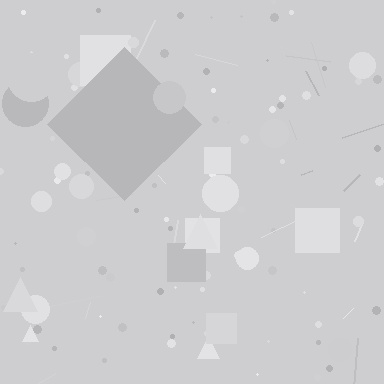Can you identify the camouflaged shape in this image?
The camouflaged shape is a diamond.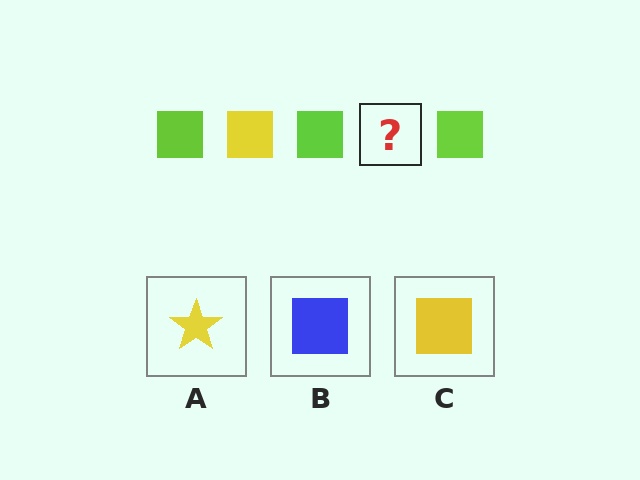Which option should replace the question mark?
Option C.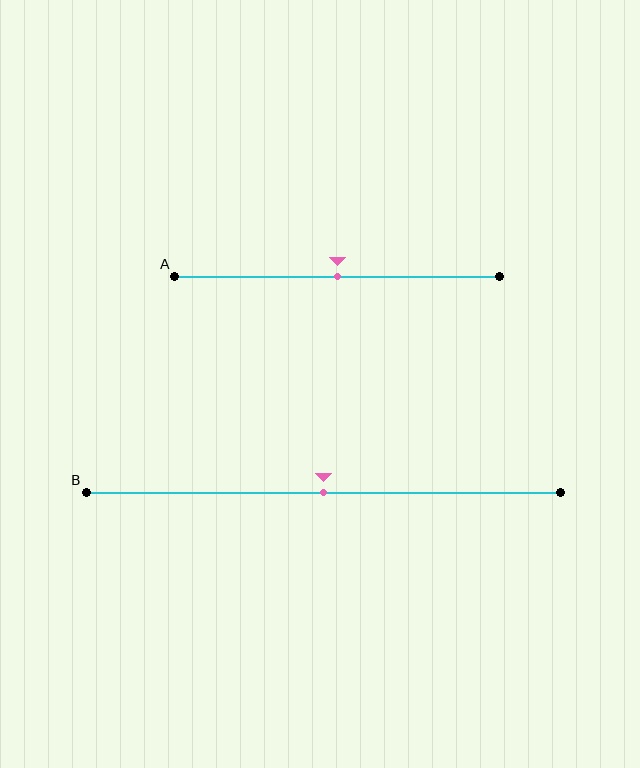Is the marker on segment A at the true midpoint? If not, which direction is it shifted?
Yes, the marker on segment A is at the true midpoint.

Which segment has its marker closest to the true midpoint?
Segment A has its marker closest to the true midpoint.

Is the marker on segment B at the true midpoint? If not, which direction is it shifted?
Yes, the marker on segment B is at the true midpoint.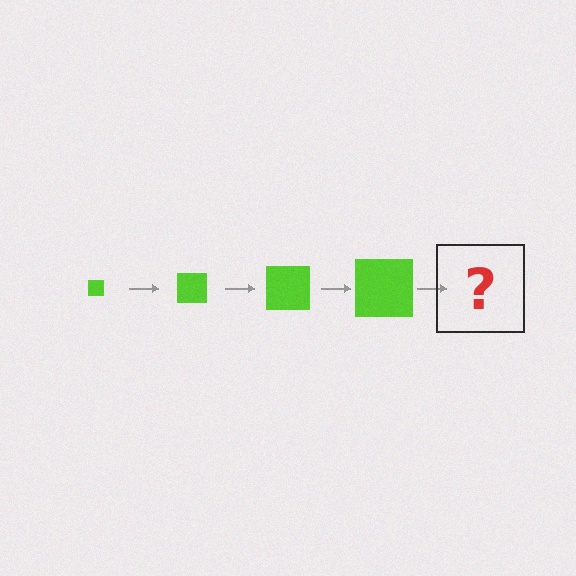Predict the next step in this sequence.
The next step is a lime square, larger than the previous one.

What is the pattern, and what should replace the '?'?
The pattern is that the square gets progressively larger each step. The '?' should be a lime square, larger than the previous one.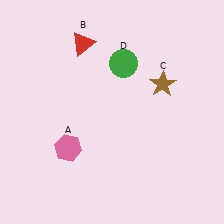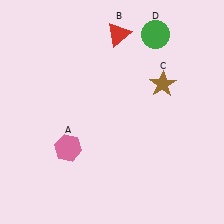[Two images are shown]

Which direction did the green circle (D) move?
The green circle (D) moved right.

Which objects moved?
The objects that moved are: the red triangle (B), the green circle (D).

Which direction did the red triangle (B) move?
The red triangle (B) moved right.